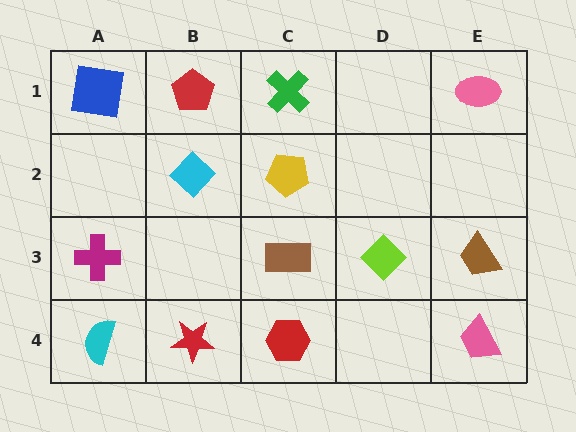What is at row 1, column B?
A red pentagon.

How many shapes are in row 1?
4 shapes.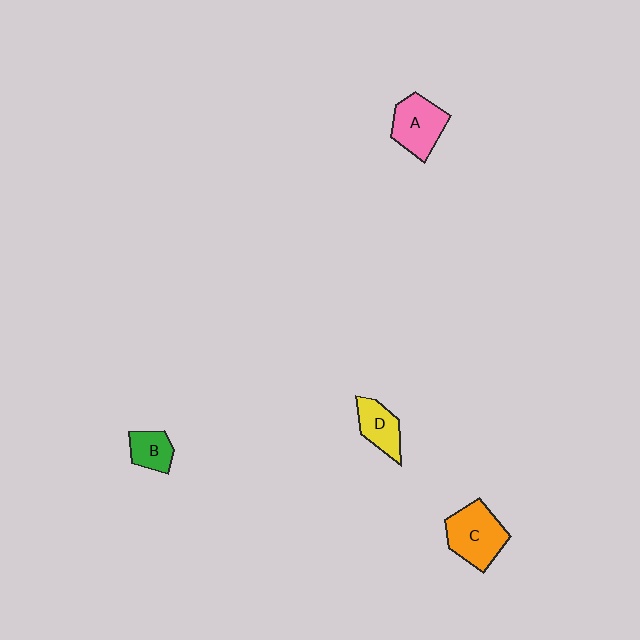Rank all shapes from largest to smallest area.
From largest to smallest: C (orange), A (pink), D (yellow), B (green).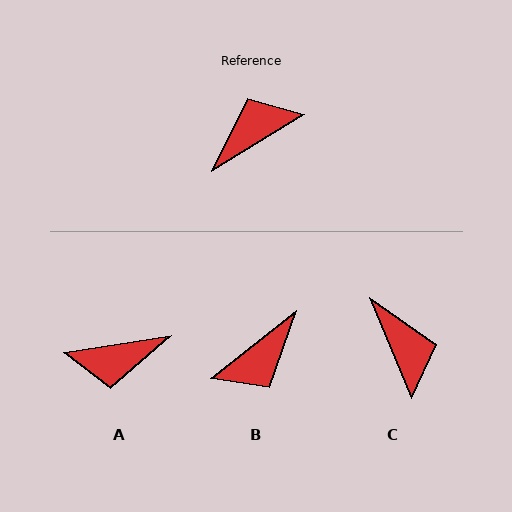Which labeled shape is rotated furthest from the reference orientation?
B, about 173 degrees away.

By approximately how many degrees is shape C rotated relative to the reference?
Approximately 99 degrees clockwise.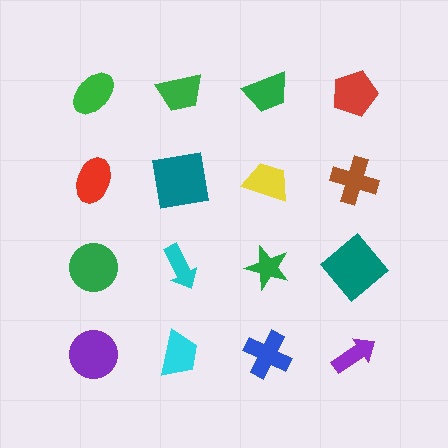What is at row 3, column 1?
A green circle.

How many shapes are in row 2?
4 shapes.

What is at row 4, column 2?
A cyan trapezoid.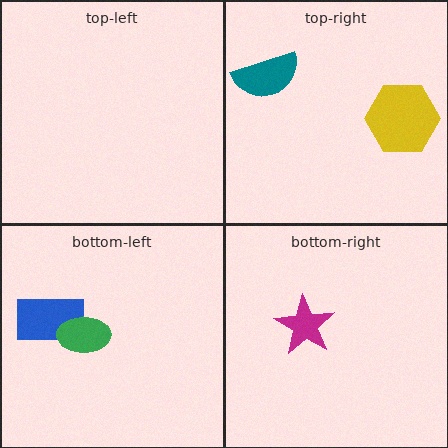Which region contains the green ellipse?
The bottom-left region.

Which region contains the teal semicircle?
The top-right region.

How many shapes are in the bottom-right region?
1.